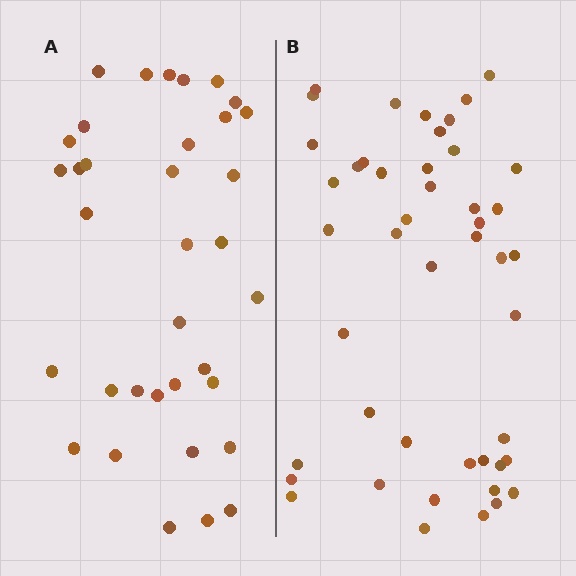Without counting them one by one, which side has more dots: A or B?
Region B (the right region) has more dots.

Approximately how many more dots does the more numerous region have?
Region B has roughly 12 or so more dots than region A.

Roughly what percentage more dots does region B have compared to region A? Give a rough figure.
About 30% more.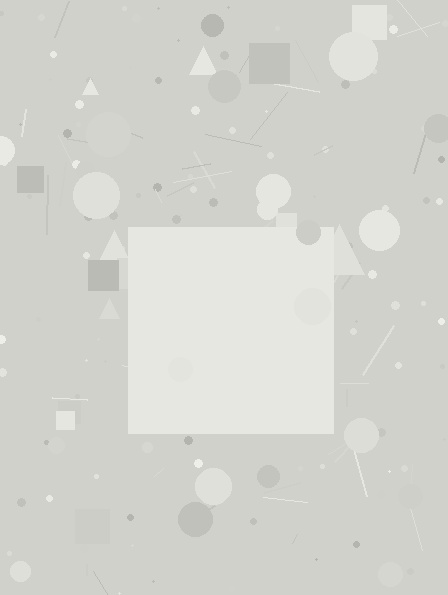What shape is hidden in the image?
A square is hidden in the image.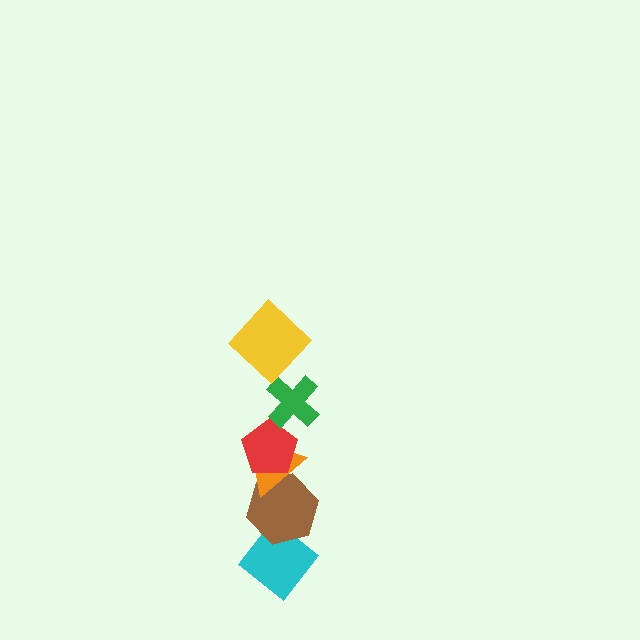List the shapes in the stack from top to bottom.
From top to bottom: the yellow diamond, the green cross, the red pentagon, the orange triangle, the brown hexagon, the cyan diamond.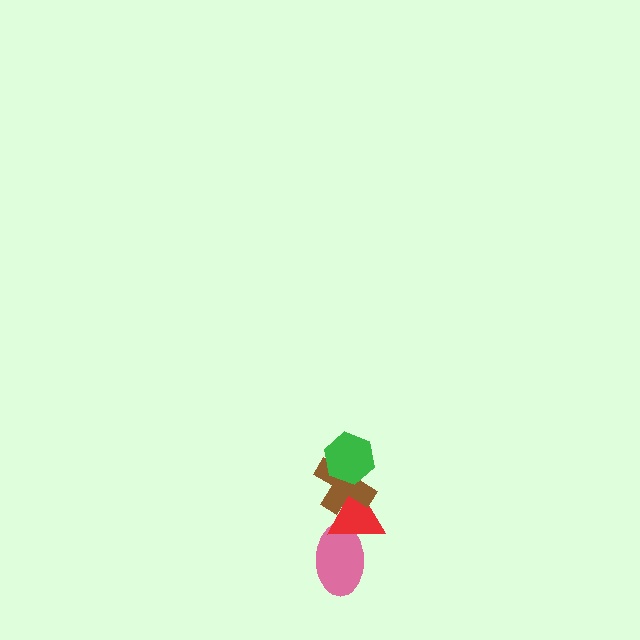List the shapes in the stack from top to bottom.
From top to bottom: the green hexagon, the brown cross, the red triangle, the pink ellipse.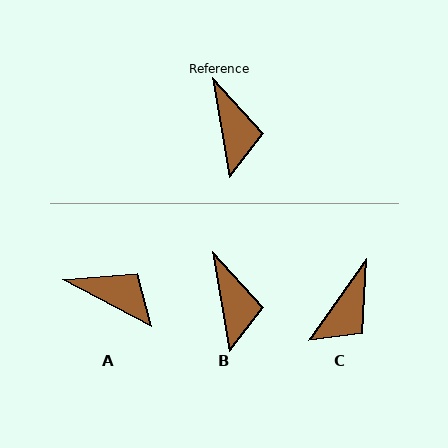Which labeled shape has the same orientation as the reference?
B.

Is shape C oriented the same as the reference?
No, it is off by about 46 degrees.